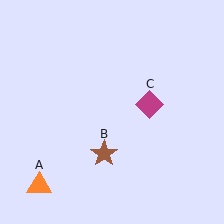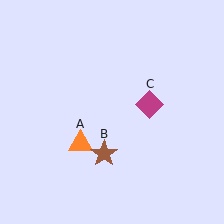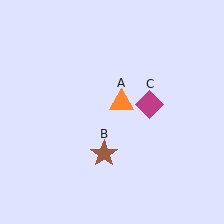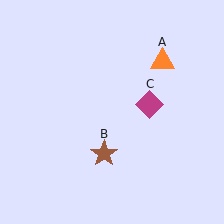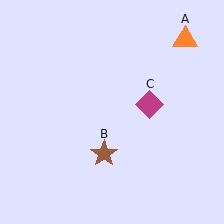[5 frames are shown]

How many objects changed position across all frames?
1 object changed position: orange triangle (object A).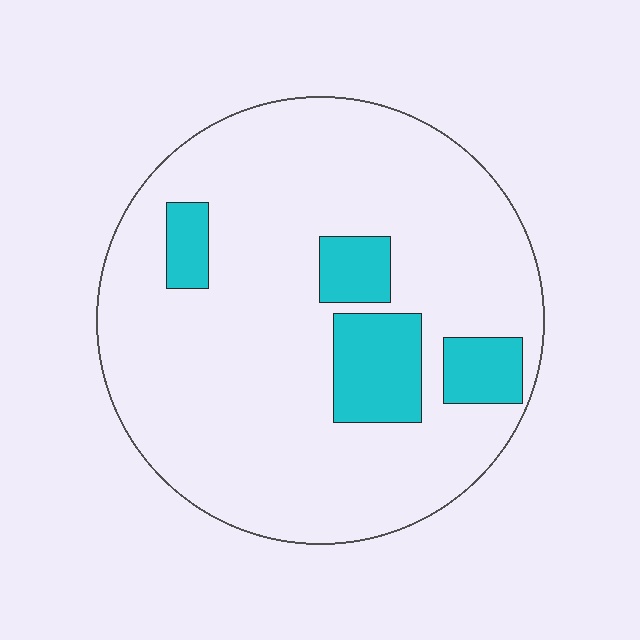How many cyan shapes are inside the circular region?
4.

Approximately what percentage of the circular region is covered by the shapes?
Approximately 15%.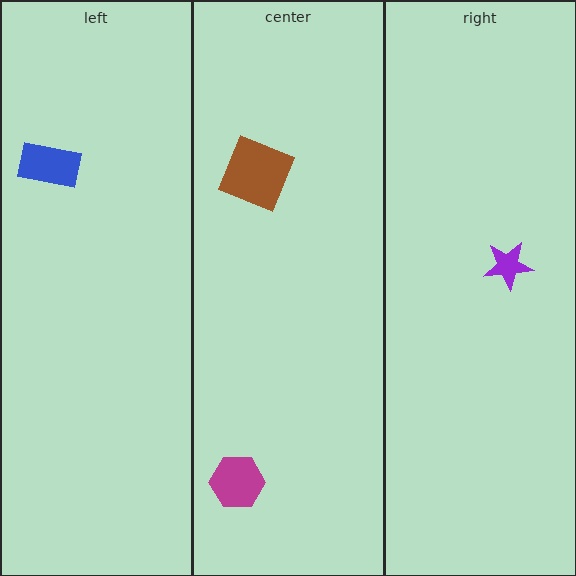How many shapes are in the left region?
1.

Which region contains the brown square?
The center region.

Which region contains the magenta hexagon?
The center region.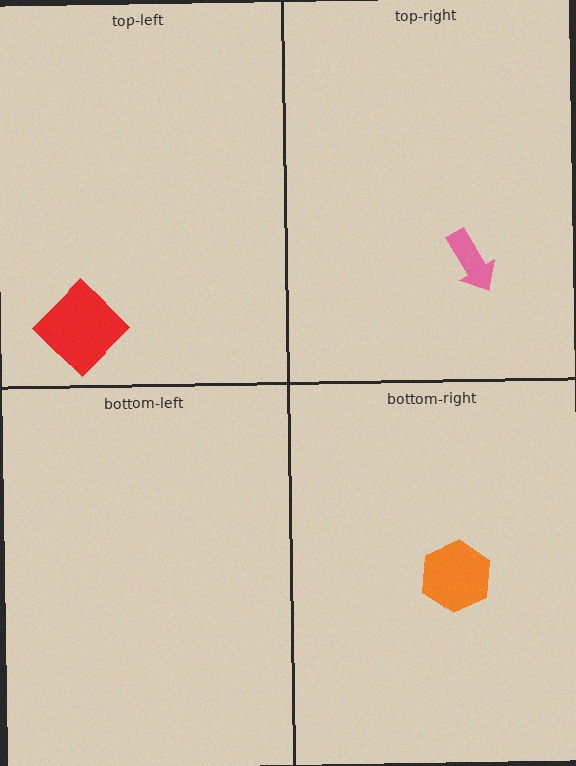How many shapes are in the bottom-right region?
1.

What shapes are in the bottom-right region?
The orange hexagon.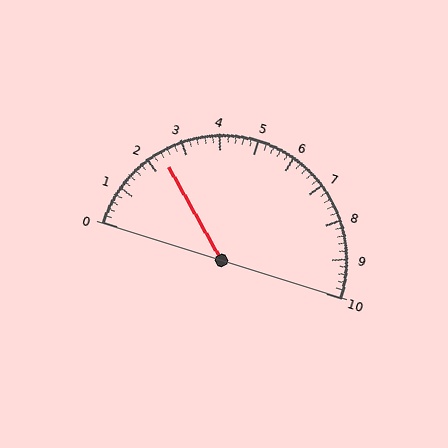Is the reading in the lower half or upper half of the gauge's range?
The reading is in the lower half of the range (0 to 10).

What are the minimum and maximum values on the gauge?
The gauge ranges from 0 to 10.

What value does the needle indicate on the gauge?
The needle indicates approximately 2.4.